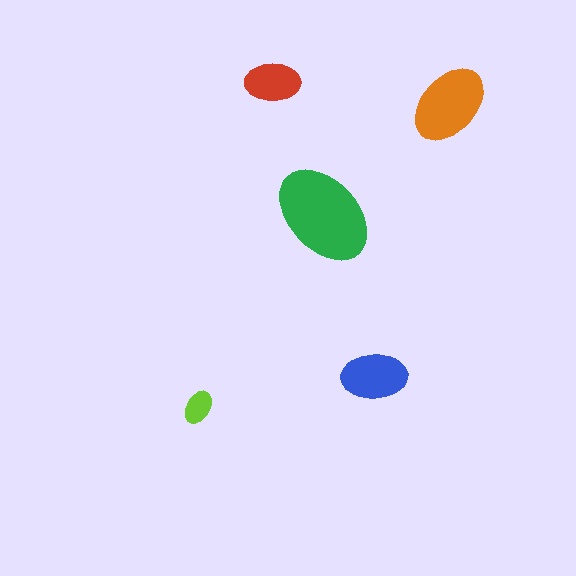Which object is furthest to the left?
The lime ellipse is leftmost.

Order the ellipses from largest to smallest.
the green one, the orange one, the blue one, the red one, the lime one.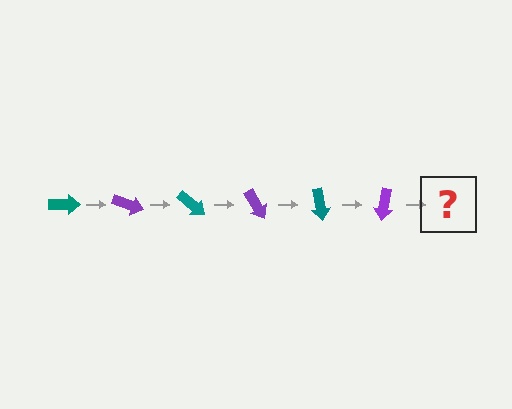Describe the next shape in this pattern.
It should be a teal arrow, rotated 120 degrees from the start.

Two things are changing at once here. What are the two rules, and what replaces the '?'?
The two rules are that it rotates 20 degrees each step and the color cycles through teal and purple. The '?' should be a teal arrow, rotated 120 degrees from the start.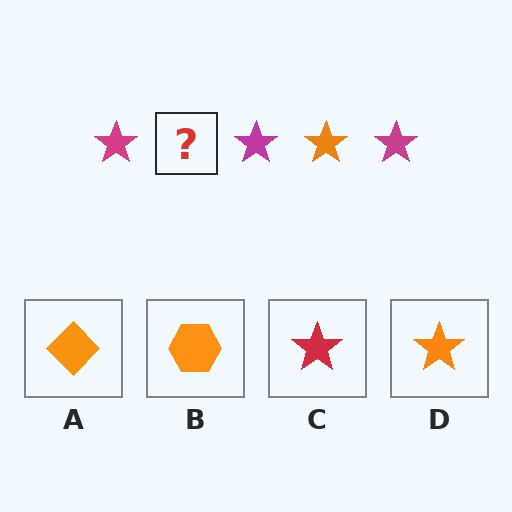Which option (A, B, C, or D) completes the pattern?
D.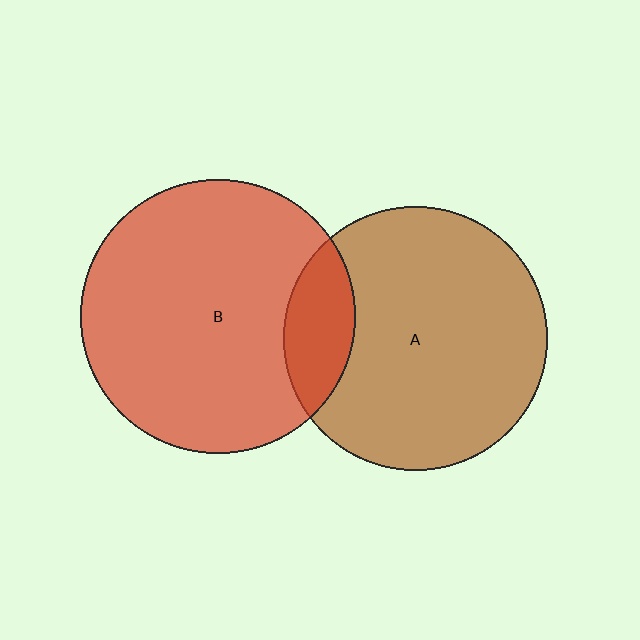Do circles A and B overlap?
Yes.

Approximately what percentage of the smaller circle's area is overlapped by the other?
Approximately 15%.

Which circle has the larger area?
Circle B (red).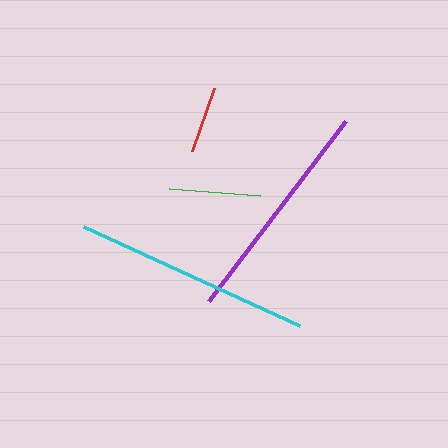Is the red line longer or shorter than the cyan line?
The cyan line is longer than the red line.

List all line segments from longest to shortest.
From longest to shortest: cyan, purple, green, red.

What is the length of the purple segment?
The purple segment is approximately 226 pixels long.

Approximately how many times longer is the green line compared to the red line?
The green line is approximately 1.4 times the length of the red line.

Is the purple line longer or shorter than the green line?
The purple line is longer than the green line.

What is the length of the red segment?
The red segment is approximately 67 pixels long.